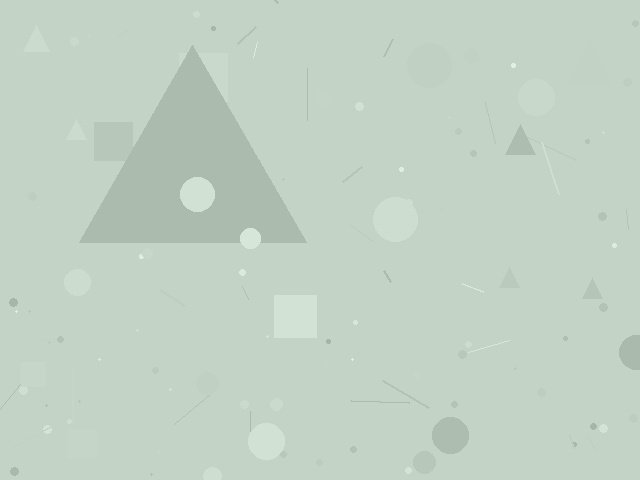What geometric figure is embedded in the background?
A triangle is embedded in the background.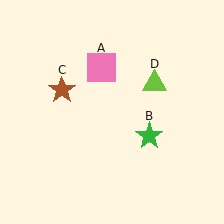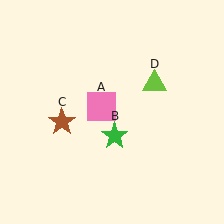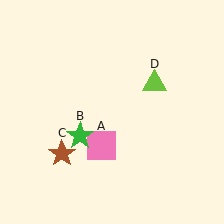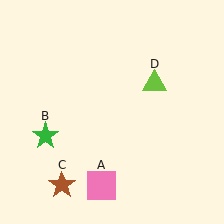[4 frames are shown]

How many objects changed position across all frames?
3 objects changed position: pink square (object A), green star (object B), brown star (object C).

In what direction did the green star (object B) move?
The green star (object B) moved left.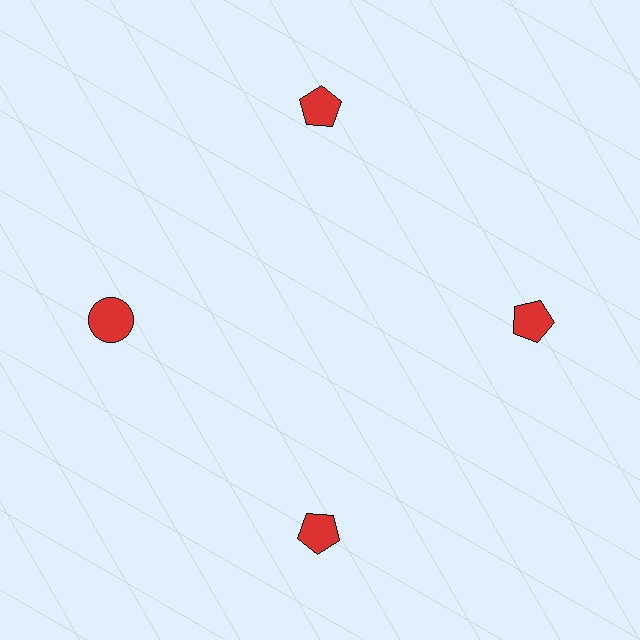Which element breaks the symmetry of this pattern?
The red circle at roughly the 9 o'clock position breaks the symmetry. All other shapes are red pentagons.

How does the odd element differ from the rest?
It has a different shape: circle instead of pentagon.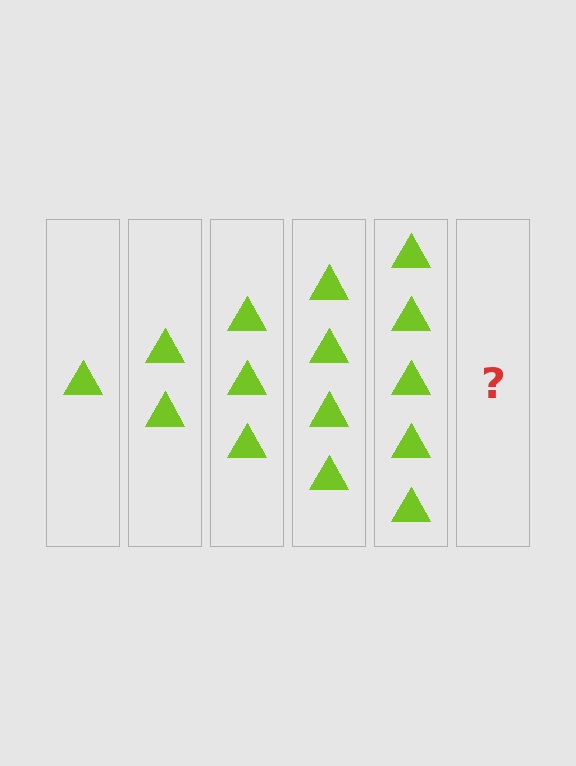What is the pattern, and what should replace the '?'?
The pattern is that each step adds one more triangle. The '?' should be 6 triangles.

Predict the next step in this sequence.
The next step is 6 triangles.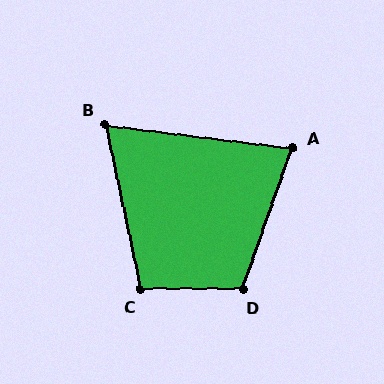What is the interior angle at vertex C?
Approximately 102 degrees (obtuse).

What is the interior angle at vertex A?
Approximately 78 degrees (acute).